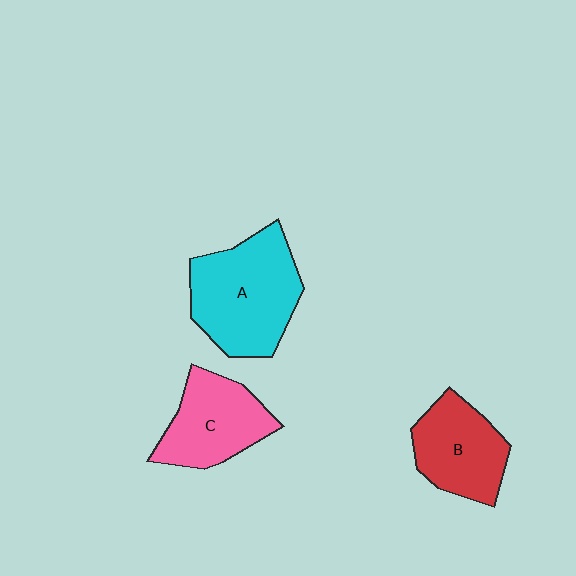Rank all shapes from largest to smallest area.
From largest to smallest: A (cyan), C (pink), B (red).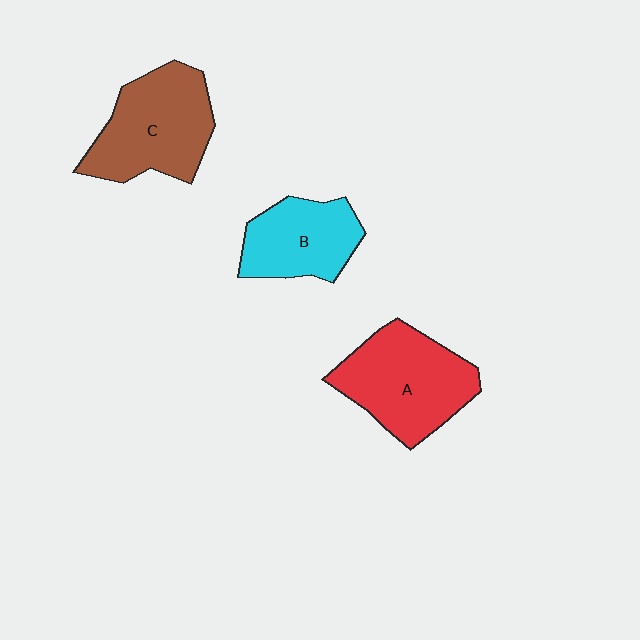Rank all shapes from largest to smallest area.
From largest to smallest: A (red), C (brown), B (cyan).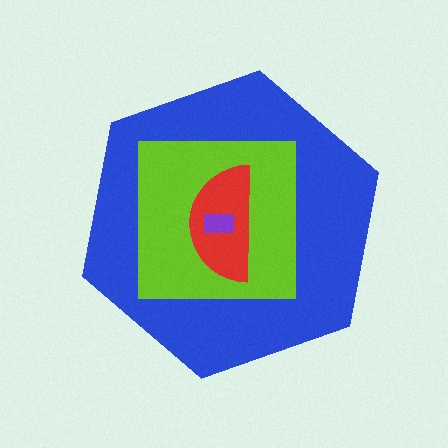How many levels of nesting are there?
4.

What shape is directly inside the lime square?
The red semicircle.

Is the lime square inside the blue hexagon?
Yes.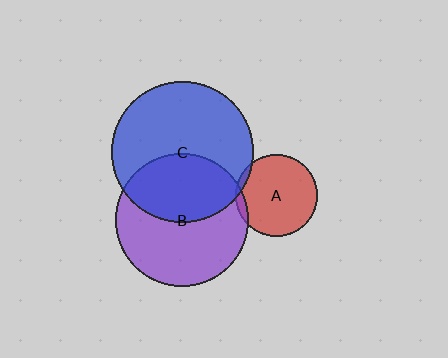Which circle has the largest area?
Circle C (blue).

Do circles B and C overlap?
Yes.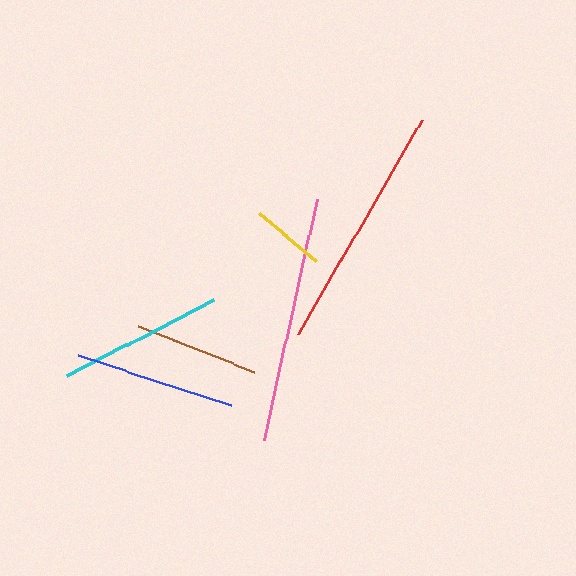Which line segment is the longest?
The red line is the longest at approximately 247 pixels.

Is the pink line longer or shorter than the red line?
The red line is longer than the pink line.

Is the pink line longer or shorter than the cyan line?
The pink line is longer than the cyan line.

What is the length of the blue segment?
The blue segment is approximately 161 pixels long.